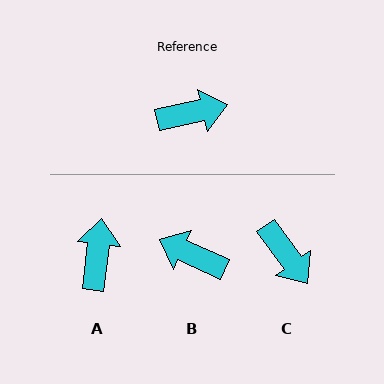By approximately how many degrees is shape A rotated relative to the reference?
Approximately 71 degrees counter-clockwise.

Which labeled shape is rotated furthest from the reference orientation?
B, about 143 degrees away.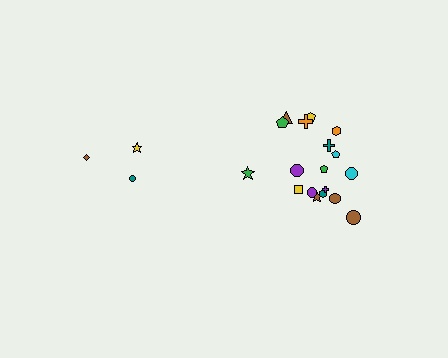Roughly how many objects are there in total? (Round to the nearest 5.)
Roughly 20 objects in total.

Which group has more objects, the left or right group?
The right group.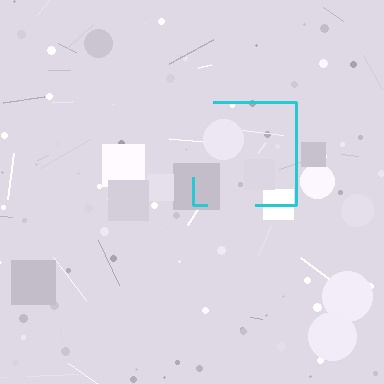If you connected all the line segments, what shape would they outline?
They would outline a square.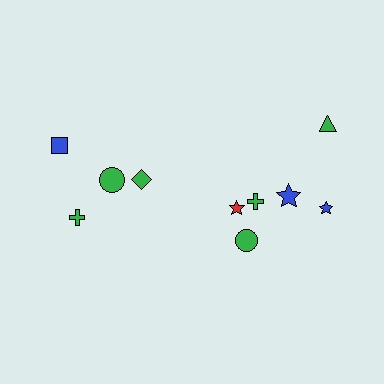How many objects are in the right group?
There are 6 objects.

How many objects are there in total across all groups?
There are 10 objects.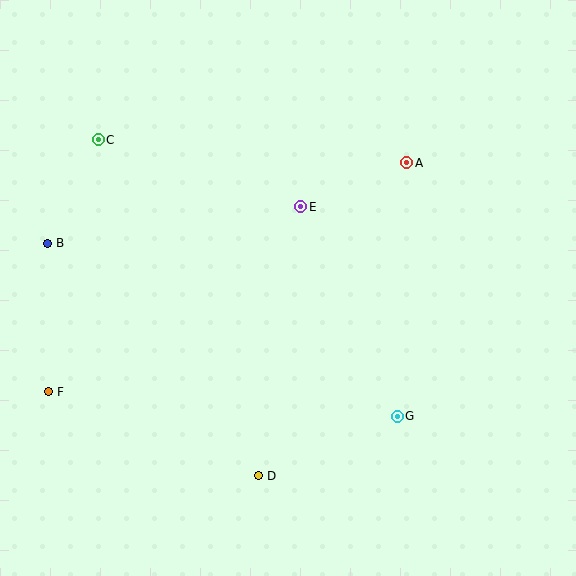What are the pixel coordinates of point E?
Point E is at (301, 207).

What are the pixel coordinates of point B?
Point B is at (48, 244).